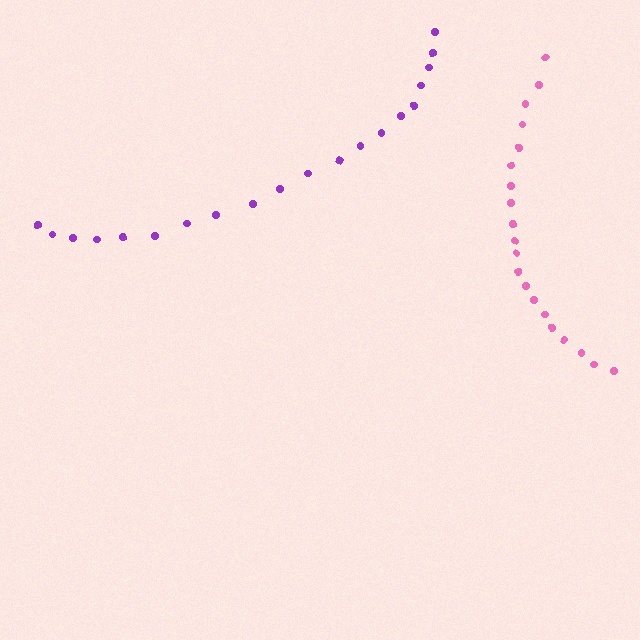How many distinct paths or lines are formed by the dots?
There are 2 distinct paths.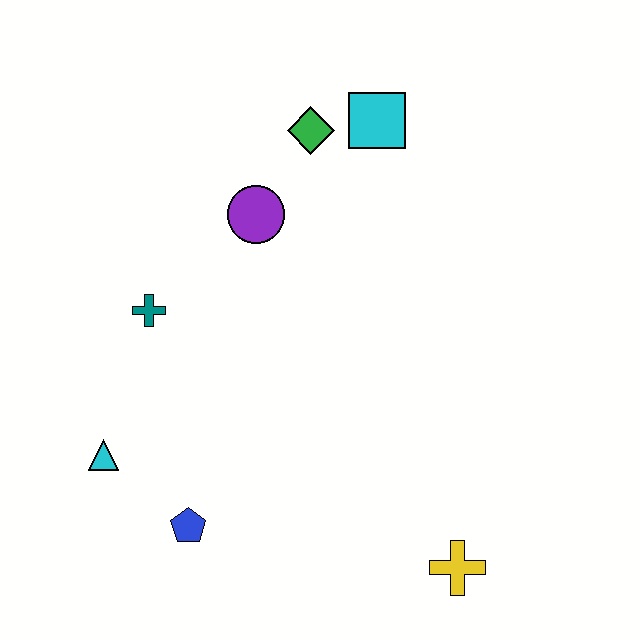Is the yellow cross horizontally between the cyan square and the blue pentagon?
No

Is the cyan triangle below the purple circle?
Yes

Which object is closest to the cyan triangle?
The blue pentagon is closest to the cyan triangle.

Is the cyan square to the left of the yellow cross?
Yes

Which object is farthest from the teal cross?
The yellow cross is farthest from the teal cross.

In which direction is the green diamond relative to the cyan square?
The green diamond is to the left of the cyan square.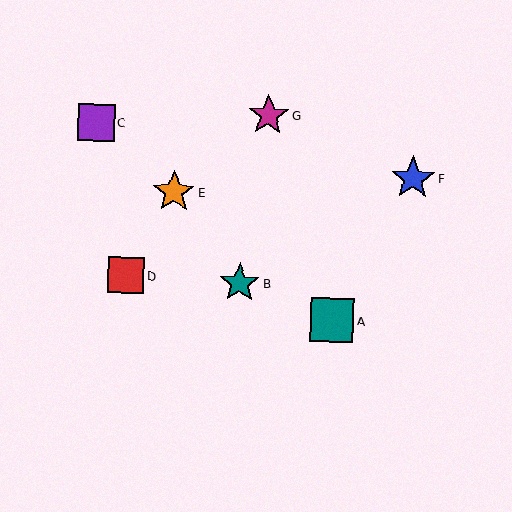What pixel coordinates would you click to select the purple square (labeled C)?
Click at (96, 122) to select the purple square C.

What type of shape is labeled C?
Shape C is a purple square.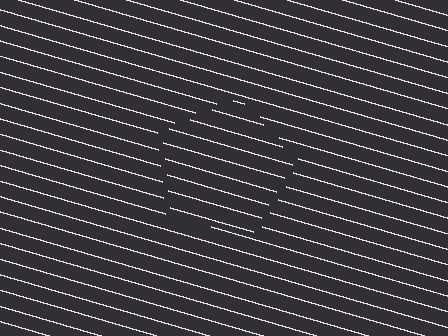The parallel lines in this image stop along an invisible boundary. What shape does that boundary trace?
An illusory pentagon. The interior of the shape contains the same grating, shifted by half a period — the contour is defined by the phase discontinuity where line-ends from the inner and outer gratings abut.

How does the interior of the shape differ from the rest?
The interior of the shape contains the same grating, shifted by half a period — the contour is defined by the phase discontinuity where line-ends from the inner and outer gratings abut.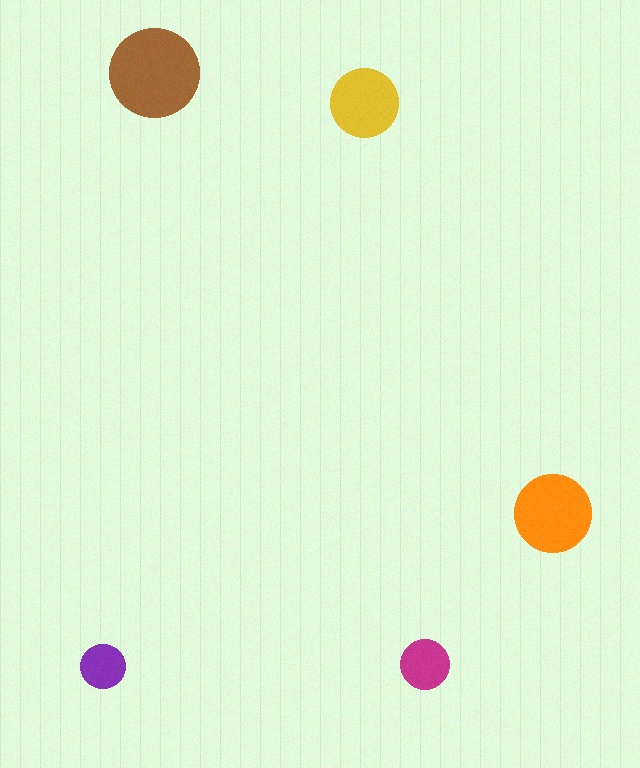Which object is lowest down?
The purple circle is bottommost.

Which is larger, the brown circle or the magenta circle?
The brown one.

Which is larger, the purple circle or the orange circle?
The orange one.